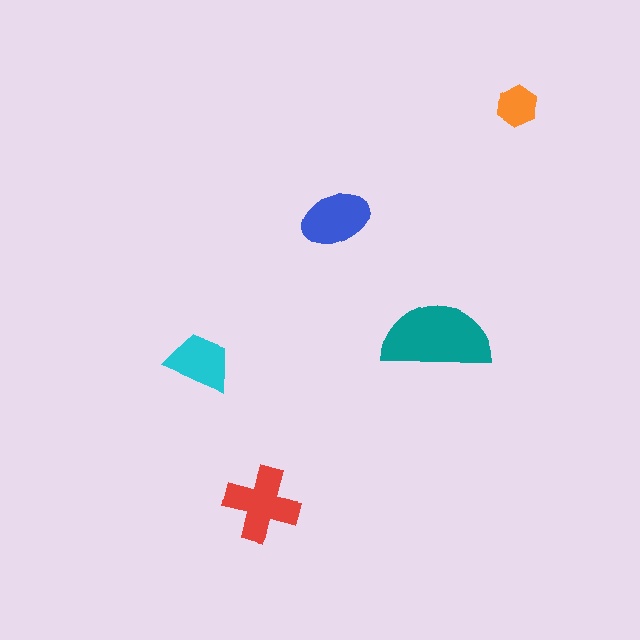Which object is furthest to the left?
The cyan trapezoid is leftmost.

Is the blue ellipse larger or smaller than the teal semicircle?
Smaller.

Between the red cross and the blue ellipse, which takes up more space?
The red cross.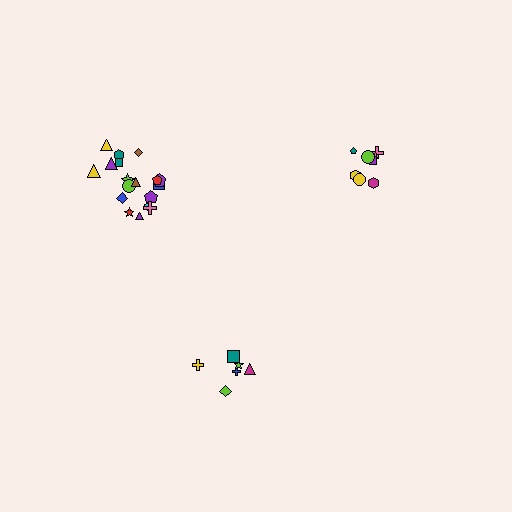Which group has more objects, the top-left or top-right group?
The top-left group.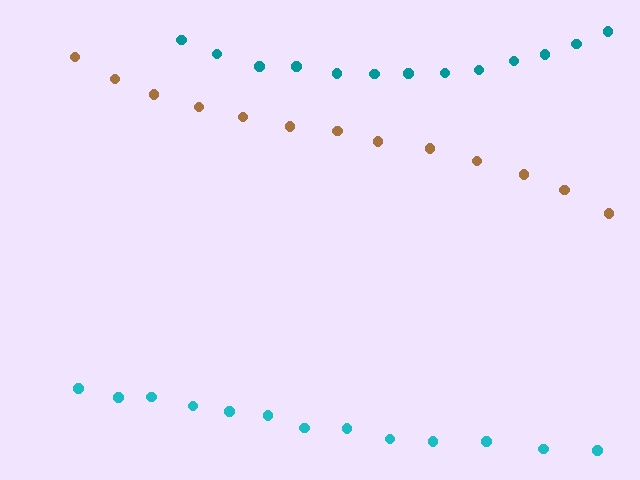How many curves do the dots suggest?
There are 3 distinct paths.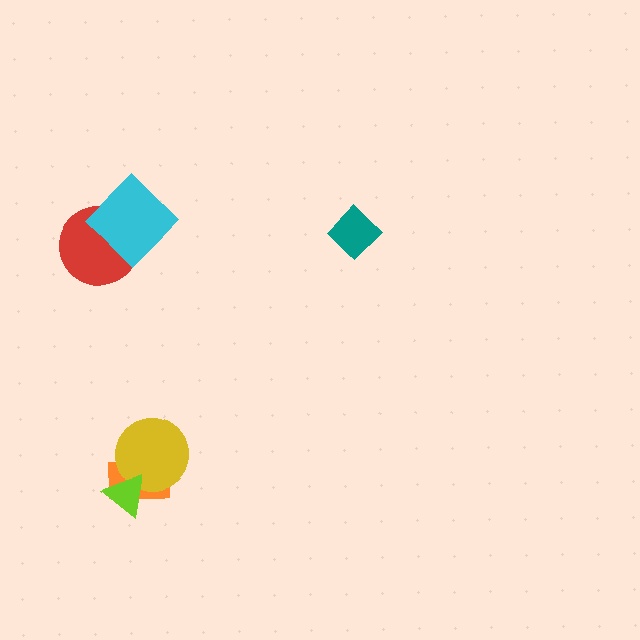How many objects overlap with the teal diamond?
0 objects overlap with the teal diamond.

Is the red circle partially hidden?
Yes, it is partially covered by another shape.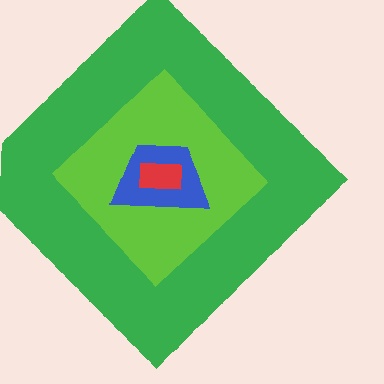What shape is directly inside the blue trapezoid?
The red rectangle.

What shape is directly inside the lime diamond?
The blue trapezoid.